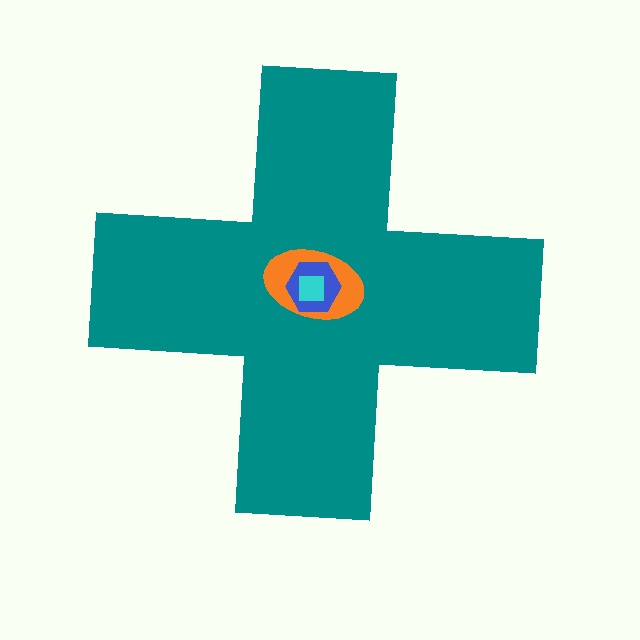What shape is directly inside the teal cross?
The orange ellipse.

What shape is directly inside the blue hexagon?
The cyan square.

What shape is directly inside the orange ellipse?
The blue hexagon.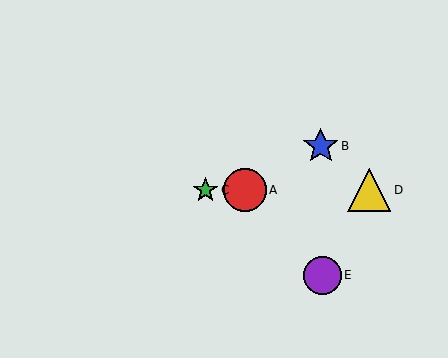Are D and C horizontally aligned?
Yes, both are at y≈190.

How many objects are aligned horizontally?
3 objects (A, C, D) are aligned horizontally.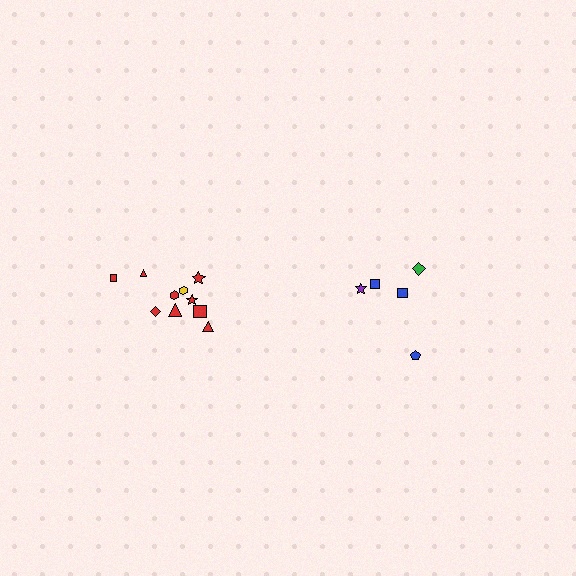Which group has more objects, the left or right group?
The left group.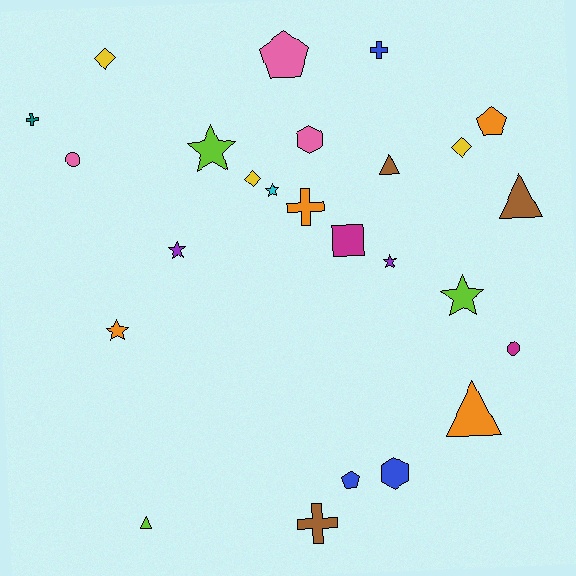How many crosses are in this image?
There are 4 crosses.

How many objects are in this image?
There are 25 objects.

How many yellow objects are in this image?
There are 3 yellow objects.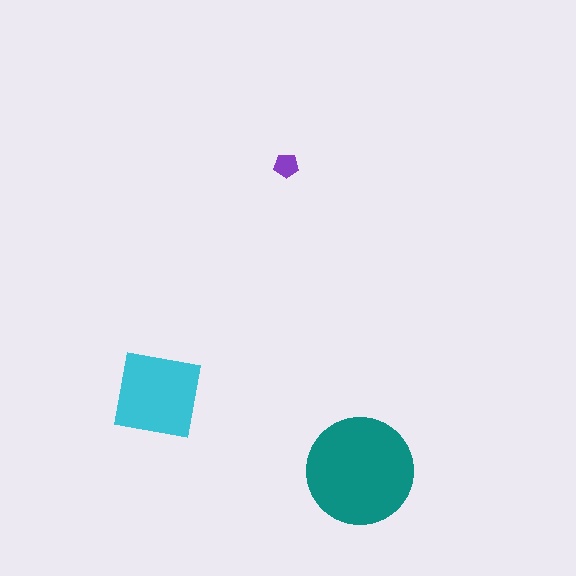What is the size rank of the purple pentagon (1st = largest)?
3rd.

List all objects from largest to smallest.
The teal circle, the cyan square, the purple pentagon.